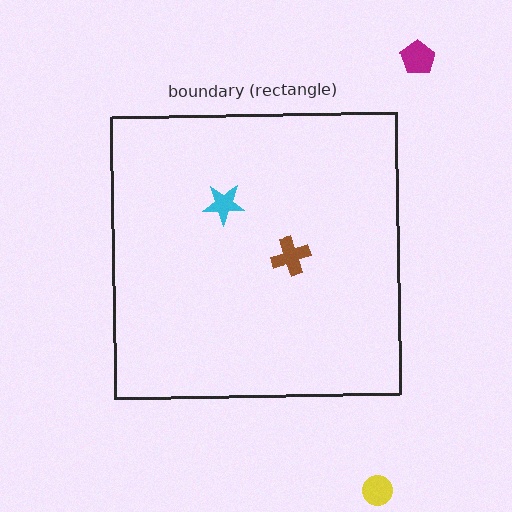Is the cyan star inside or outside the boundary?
Inside.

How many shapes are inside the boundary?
2 inside, 2 outside.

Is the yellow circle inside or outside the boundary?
Outside.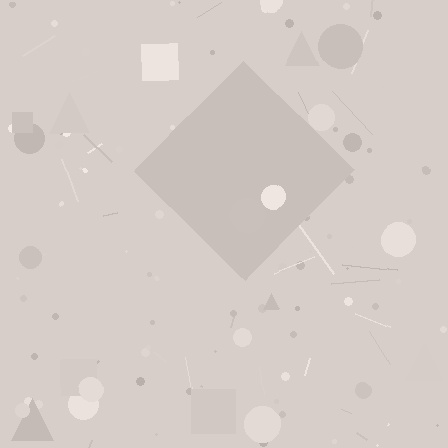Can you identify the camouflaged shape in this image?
The camouflaged shape is a diamond.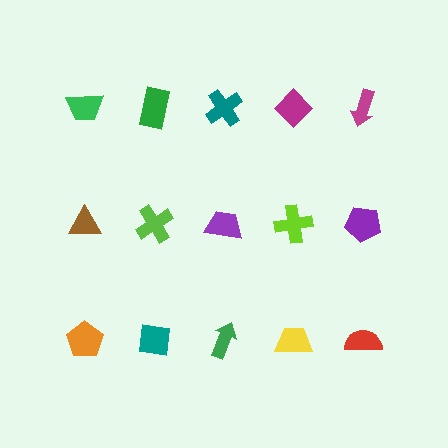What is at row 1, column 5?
A magenta arrow.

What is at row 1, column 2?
A green rectangle.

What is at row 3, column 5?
A red semicircle.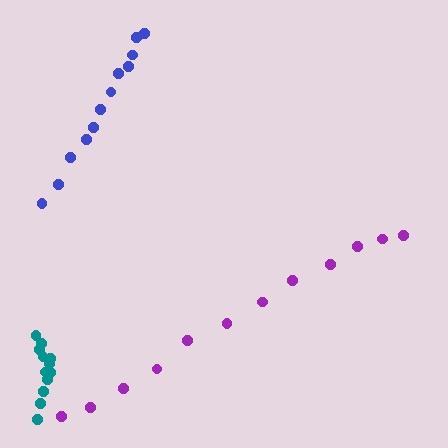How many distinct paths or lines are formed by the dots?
There are 3 distinct paths.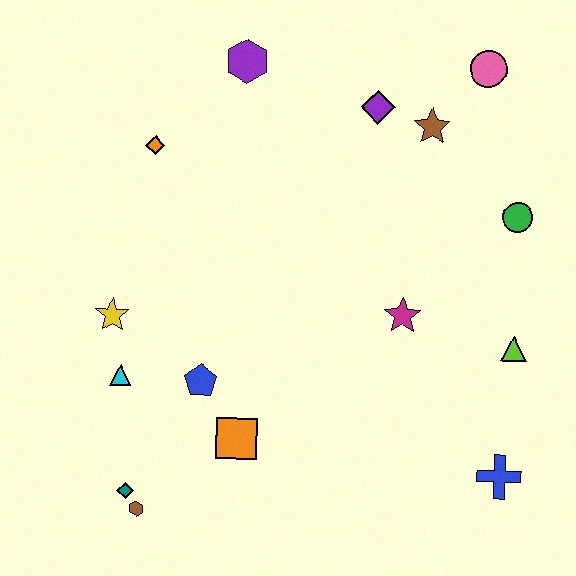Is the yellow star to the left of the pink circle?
Yes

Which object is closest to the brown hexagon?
The teal diamond is closest to the brown hexagon.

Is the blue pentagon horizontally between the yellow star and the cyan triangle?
No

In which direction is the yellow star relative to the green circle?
The yellow star is to the left of the green circle.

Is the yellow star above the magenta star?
No